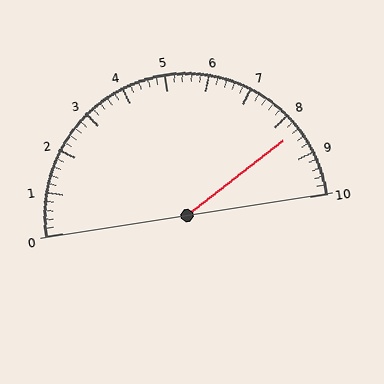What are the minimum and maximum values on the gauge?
The gauge ranges from 0 to 10.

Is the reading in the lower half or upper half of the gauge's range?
The reading is in the upper half of the range (0 to 10).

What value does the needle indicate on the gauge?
The needle indicates approximately 8.4.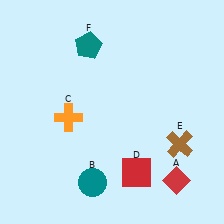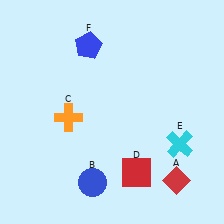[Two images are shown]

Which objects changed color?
B changed from teal to blue. E changed from brown to cyan. F changed from teal to blue.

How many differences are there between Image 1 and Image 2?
There are 3 differences between the two images.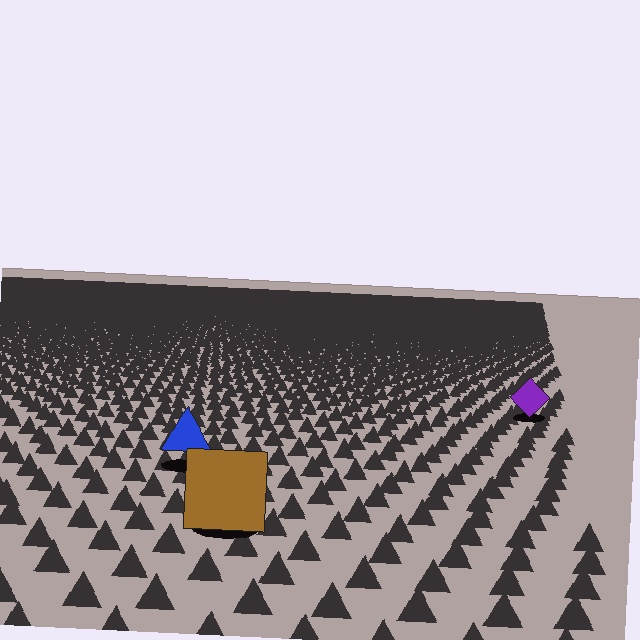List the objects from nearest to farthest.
From nearest to farthest: the brown square, the blue triangle, the purple diamond.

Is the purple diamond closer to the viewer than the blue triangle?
No. The blue triangle is closer — you can tell from the texture gradient: the ground texture is coarser near it.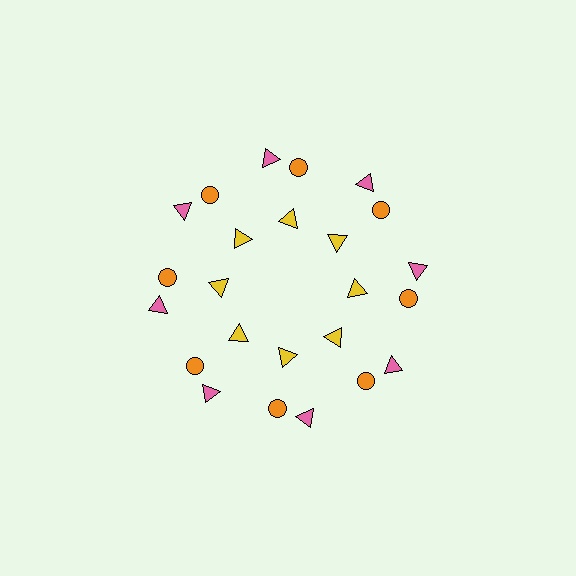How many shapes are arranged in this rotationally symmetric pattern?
There are 24 shapes, arranged in 8 groups of 3.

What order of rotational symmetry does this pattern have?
This pattern has 8-fold rotational symmetry.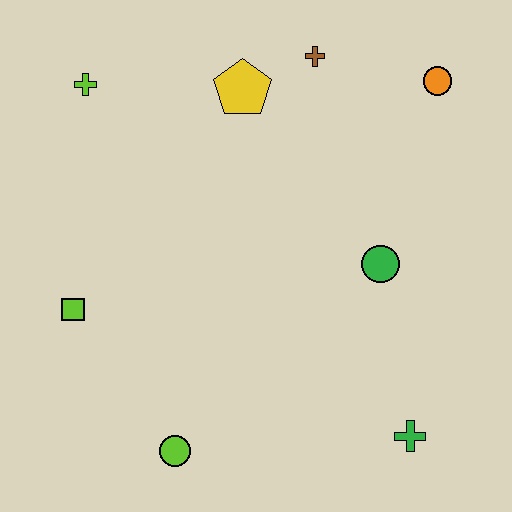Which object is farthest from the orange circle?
The lime circle is farthest from the orange circle.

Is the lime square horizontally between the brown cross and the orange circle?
No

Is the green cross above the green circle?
No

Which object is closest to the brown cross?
The yellow pentagon is closest to the brown cross.